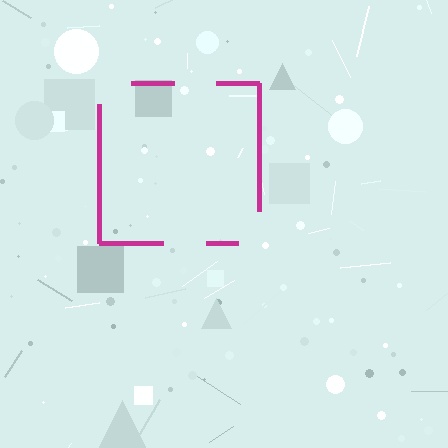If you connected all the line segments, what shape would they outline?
They would outline a square.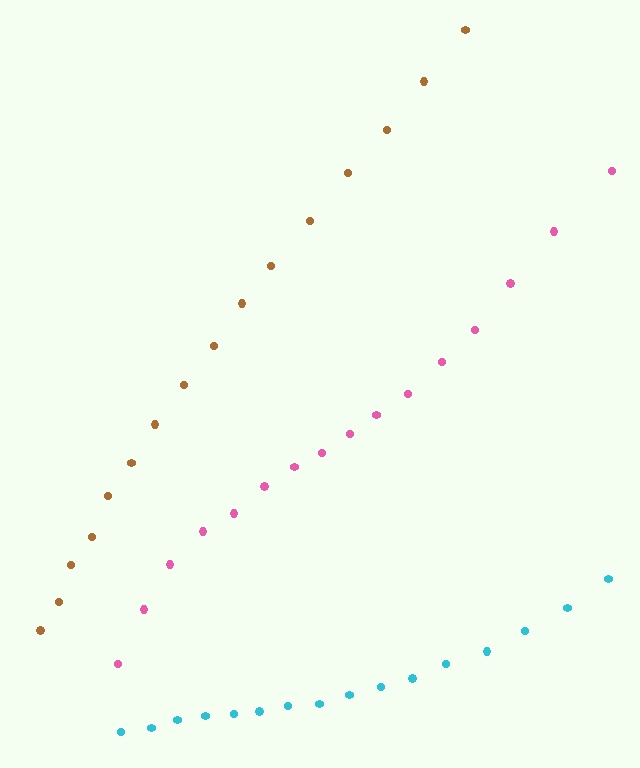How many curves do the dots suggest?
There are 3 distinct paths.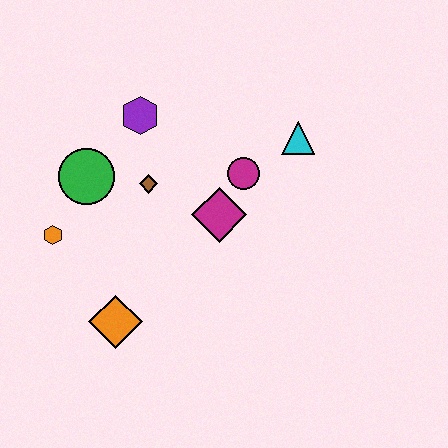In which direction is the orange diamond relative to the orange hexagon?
The orange diamond is below the orange hexagon.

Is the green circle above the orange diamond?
Yes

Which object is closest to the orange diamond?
The orange hexagon is closest to the orange diamond.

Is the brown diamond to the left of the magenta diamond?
Yes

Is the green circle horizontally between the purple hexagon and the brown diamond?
No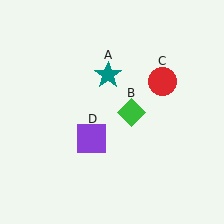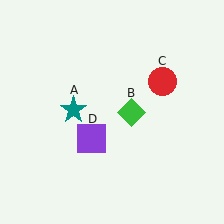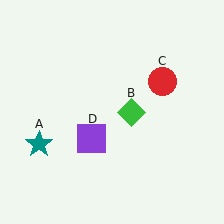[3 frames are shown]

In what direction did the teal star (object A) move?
The teal star (object A) moved down and to the left.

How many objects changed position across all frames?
1 object changed position: teal star (object A).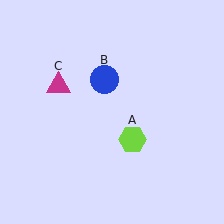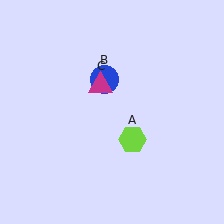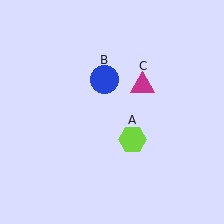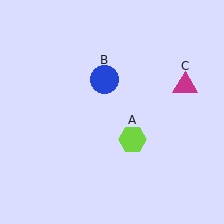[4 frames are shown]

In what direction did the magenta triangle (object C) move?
The magenta triangle (object C) moved right.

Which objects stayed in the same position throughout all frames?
Lime hexagon (object A) and blue circle (object B) remained stationary.